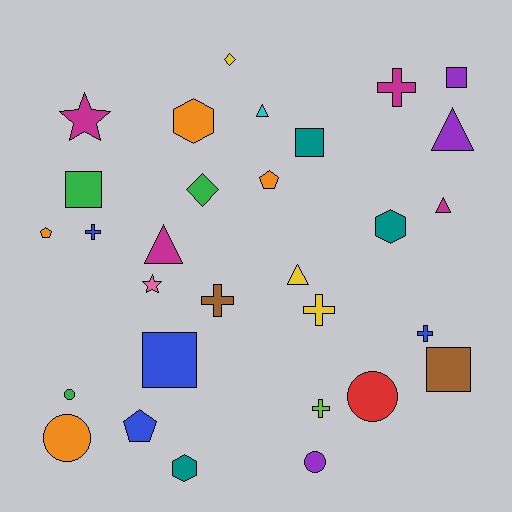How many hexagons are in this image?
There are 3 hexagons.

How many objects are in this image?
There are 30 objects.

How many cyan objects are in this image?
There is 1 cyan object.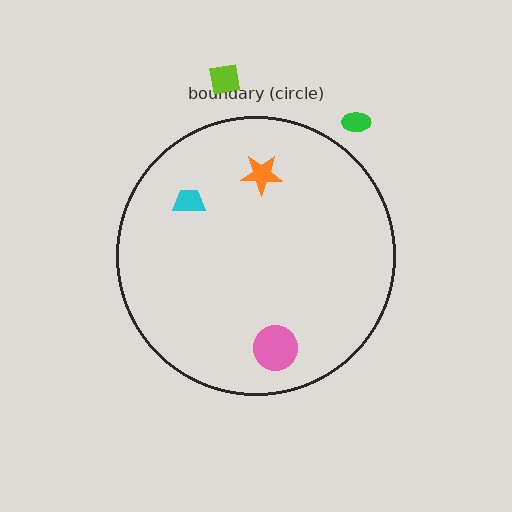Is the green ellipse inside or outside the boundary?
Outside.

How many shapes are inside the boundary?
3 inside, 2 outside.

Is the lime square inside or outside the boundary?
Outside.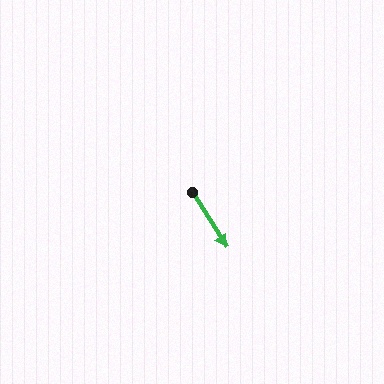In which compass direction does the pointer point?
Southeast.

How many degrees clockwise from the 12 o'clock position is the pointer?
Approximately 148 degrees.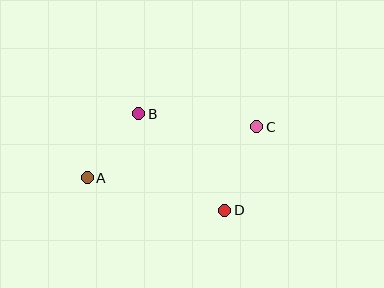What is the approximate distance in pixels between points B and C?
The distance between B and C is approximately 119 pixels.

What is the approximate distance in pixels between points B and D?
The distance between B and D is approximately 129 pixels.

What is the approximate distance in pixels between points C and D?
The distance between C and D is approximately 90 pixels.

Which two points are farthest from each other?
Points A and C are farthest from each other.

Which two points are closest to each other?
Points A and B are closest to each other.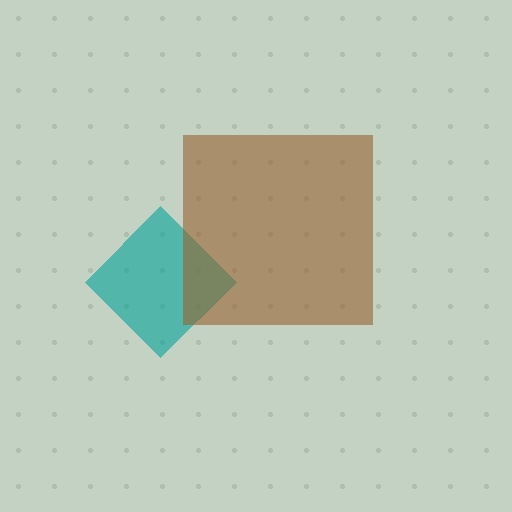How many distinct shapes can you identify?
There are 2 distinct shapes: a teal diamond, a brown square.